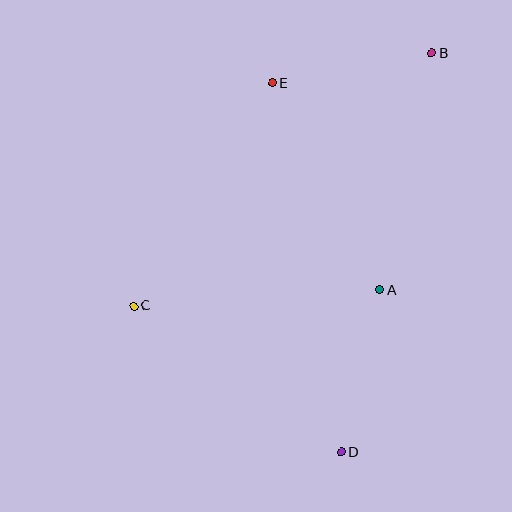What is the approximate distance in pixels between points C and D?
The distance between C and D is approximately 254 pixels.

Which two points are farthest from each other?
Points B and D are farthest from each other.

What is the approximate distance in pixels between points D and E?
The distance between D and E is approximately 376 pixels.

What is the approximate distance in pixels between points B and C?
The distance between B and C is approximately 391 pixels.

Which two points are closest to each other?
Points B and E are closest to each other.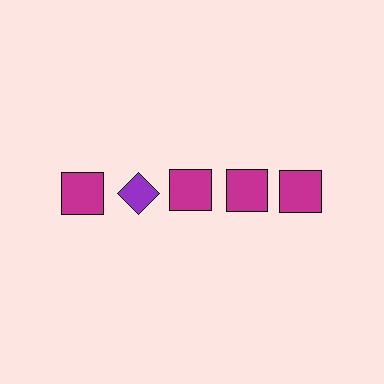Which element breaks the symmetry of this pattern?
The purple diamond in the top row, second from left column breaks the symmetry. All other shapes are magenta squares.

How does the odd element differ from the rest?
It differs in both color (purple instead of magenta) and shape (diamond instead of square).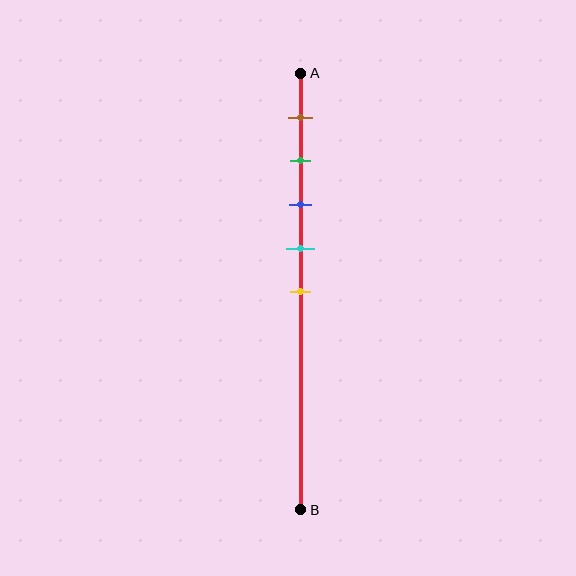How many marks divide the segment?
There are 5 marks dividing the segment.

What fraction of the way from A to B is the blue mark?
The blue mark is approximately 30% (0.3) of the way from A to B.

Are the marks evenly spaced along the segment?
Yes, the marks are approximately evenly spaced.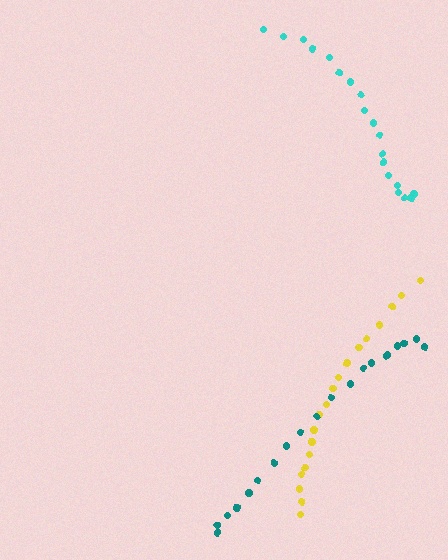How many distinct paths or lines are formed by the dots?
There are 3 distinct paths.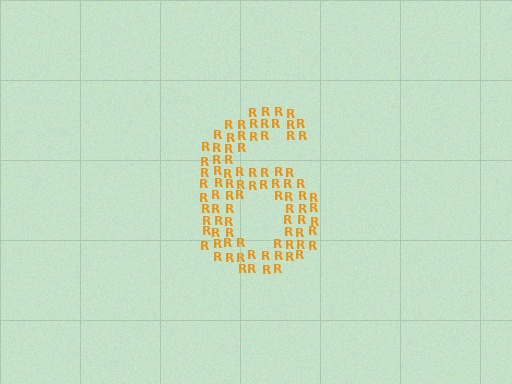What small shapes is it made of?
It is made of small letter R's.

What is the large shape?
The large shape is the digit 6.